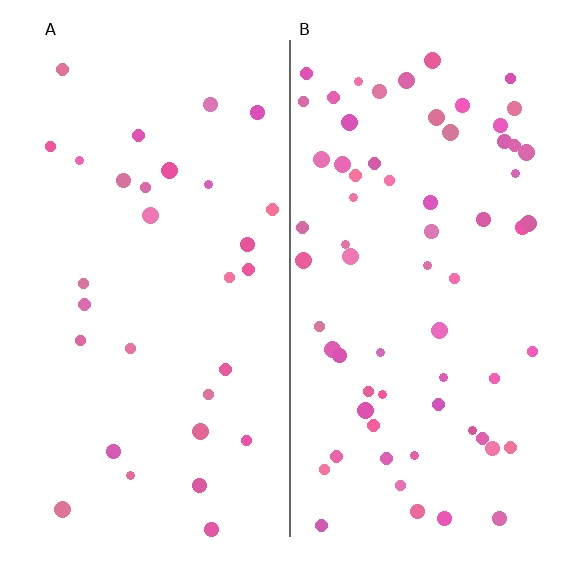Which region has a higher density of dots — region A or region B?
B (the right).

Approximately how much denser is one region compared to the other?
Approximately 2.2× — region B over region A.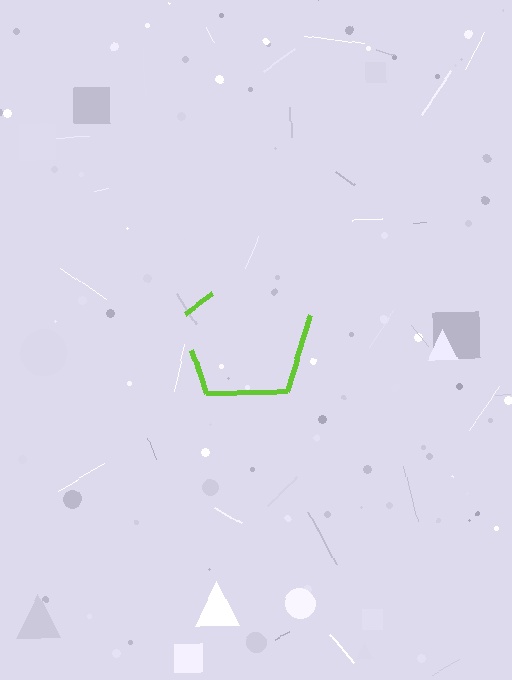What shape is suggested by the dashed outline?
The dashed outline suggests a pentagon.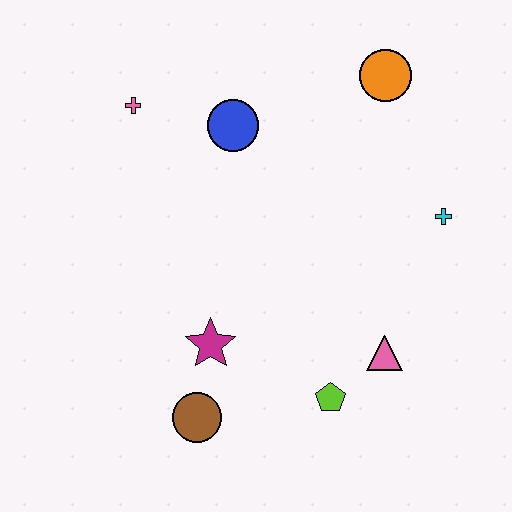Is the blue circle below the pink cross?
Yes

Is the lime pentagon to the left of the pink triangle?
Yes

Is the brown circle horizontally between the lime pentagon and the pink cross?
Yes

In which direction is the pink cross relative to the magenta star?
The pink cross is above the magenta star.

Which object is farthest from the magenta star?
The orange circle is farthest from the magenta star.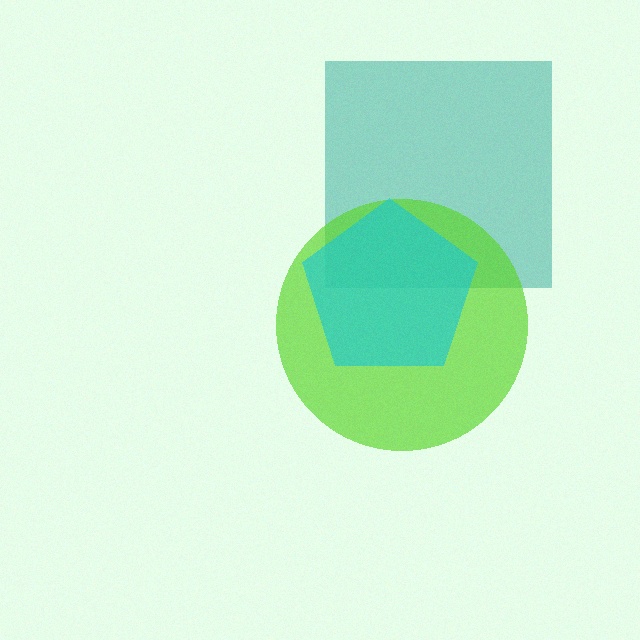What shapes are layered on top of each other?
The layered shapes are: a teal square, a lime circle, a cyan pentagon.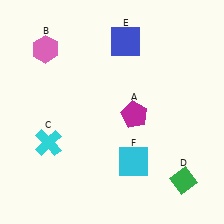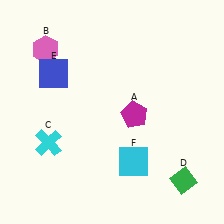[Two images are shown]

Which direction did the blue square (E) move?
The blue square (E) moved left.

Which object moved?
The blue square (E) moved left.